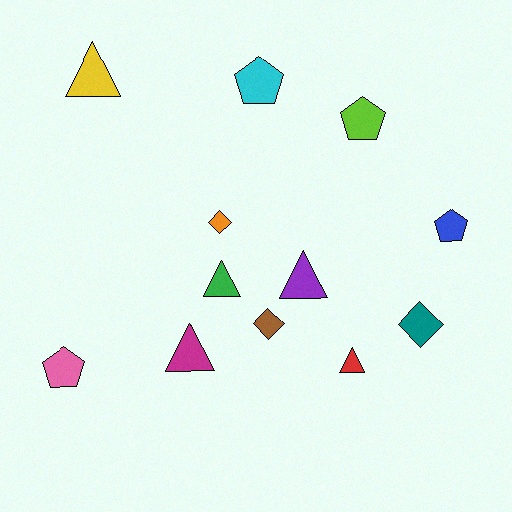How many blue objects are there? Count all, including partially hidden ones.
There is 1 blue object.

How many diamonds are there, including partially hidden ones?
There are 3 diamonds.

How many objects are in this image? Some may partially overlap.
There are 12 objects.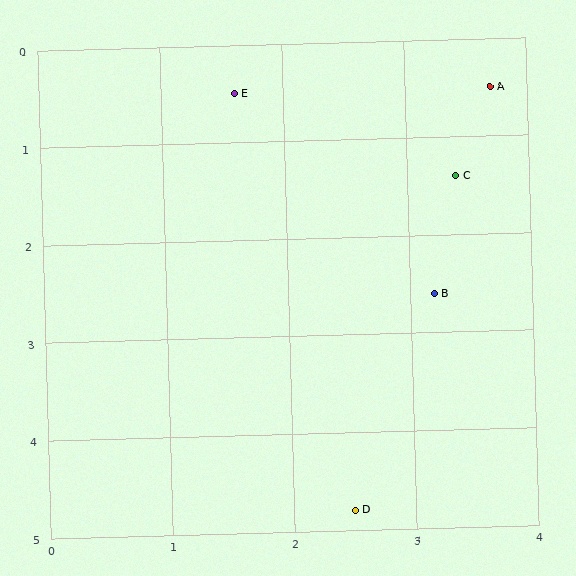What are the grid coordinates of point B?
Point B is at approximately (3.2, 2.6).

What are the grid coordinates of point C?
Point C is at approximately (3.4, 1.4).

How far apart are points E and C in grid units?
Points E and C are about 2.0 grid units apart.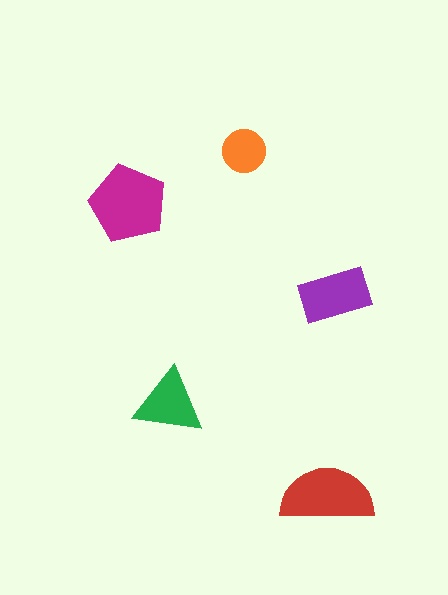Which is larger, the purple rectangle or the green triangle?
The purple rectangle.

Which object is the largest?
The magenta pentagon.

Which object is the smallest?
The orange circle.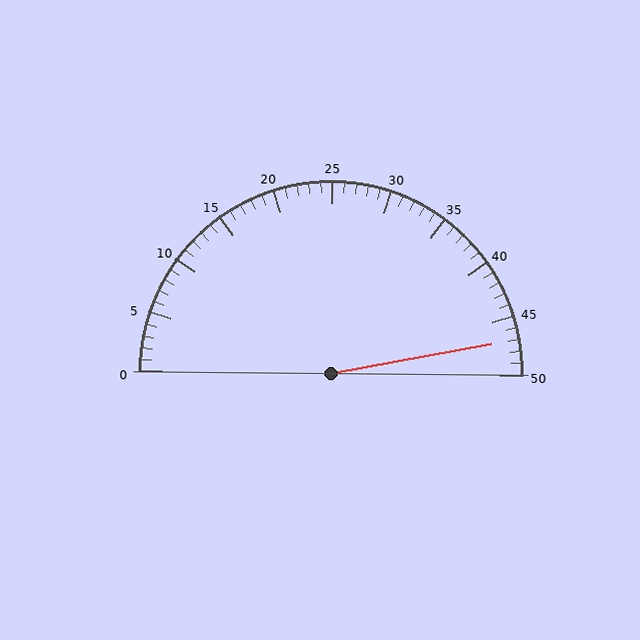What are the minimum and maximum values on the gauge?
The gauge ranges from 0 to 50.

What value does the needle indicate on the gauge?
The needle indicates approximately 47.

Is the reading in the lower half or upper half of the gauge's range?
The reading is in the upper half of the range (0 to 50).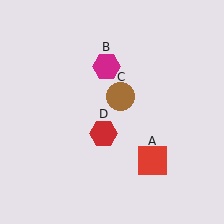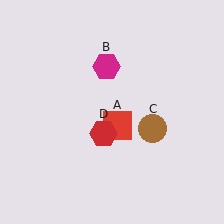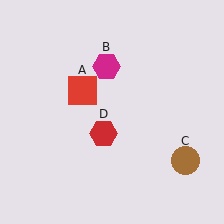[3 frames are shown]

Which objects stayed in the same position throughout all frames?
Magenta hexagon (object B) and red hexagon (object D) remained stationary.